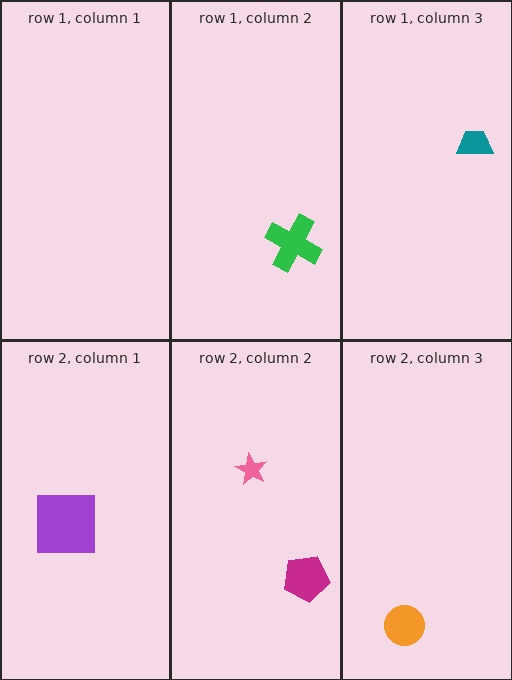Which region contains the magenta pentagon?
The row 2, column 2 region.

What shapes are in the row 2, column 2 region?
The pink star, the magenta pentagon.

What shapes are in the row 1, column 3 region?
The teal trapezoid.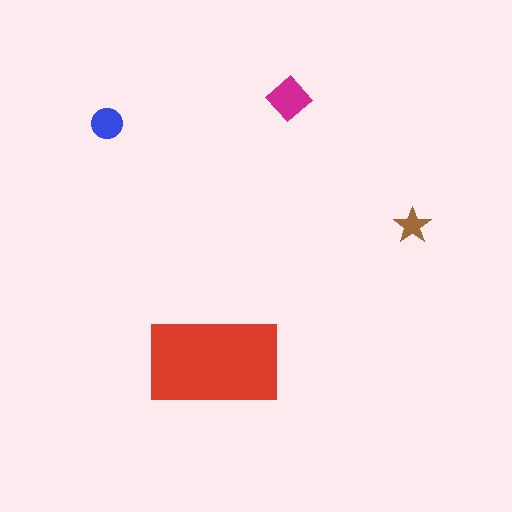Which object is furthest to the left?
The blue circle is leftmost.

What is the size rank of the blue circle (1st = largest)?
3rd.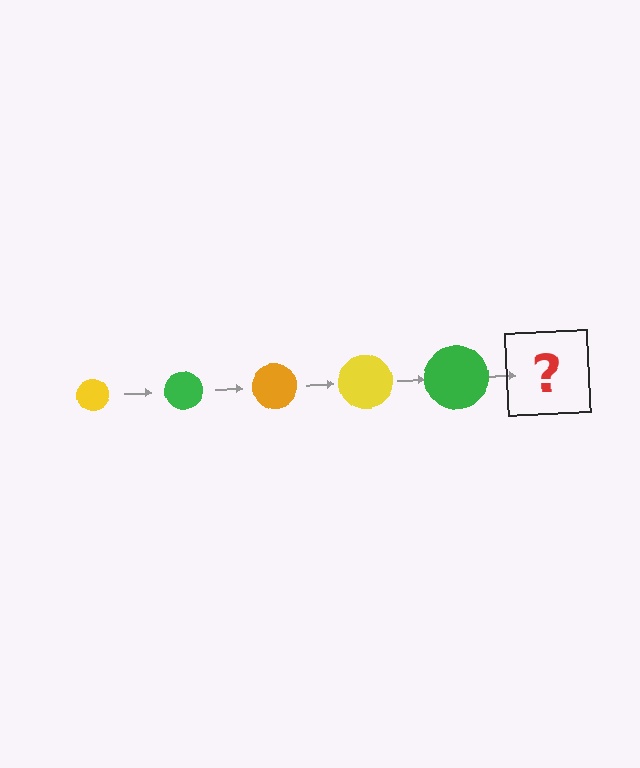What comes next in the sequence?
The next element should be an orange circle, larger than the previous one.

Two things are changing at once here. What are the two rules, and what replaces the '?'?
The two rules are that the circle grows larger each step and the color cycles through yellow, green, and orange. The '?' should be an orange circle, larger than the previous one.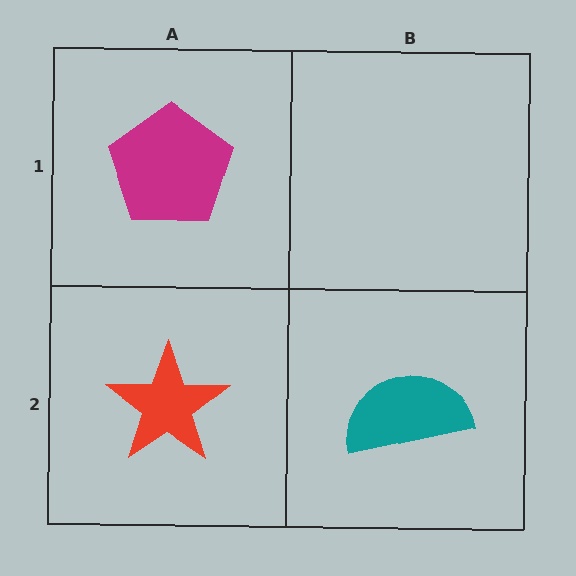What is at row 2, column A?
A red star.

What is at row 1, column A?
A magenta pentagon.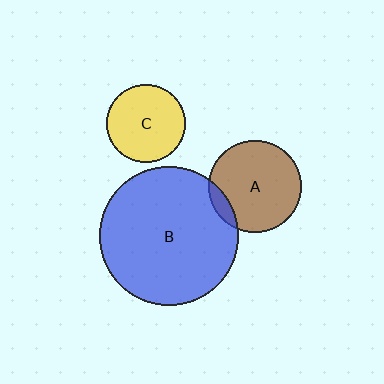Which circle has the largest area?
Circle B (blue).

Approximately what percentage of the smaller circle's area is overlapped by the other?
Approximately 10%.